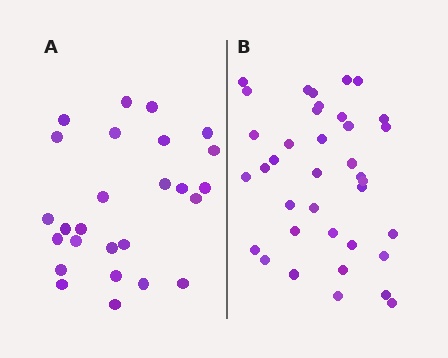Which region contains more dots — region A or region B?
Region B (the right region) has more dots.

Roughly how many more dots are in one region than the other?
Region B has roughly 12 or so more dots than region A.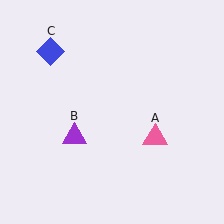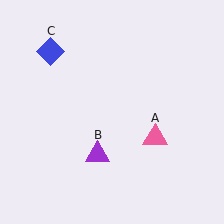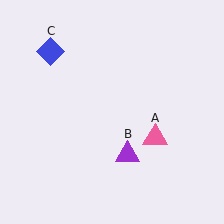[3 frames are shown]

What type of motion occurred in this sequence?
The purple triangle (object B) rotated counterclockwise around the center of the scene.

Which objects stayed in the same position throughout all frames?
Pink triangle (object A) and blue diamond (object C) remained stationary.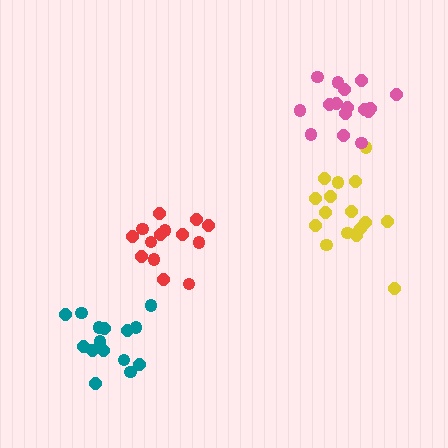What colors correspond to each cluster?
The clusters are colored: red, yellow, pink, teal.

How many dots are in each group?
Group 1: 14 dots, Group 2: 17 dots, Group 3: 16 dots, Group 4: 15 dots (62 total).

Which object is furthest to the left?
The teal cluster is leftmost.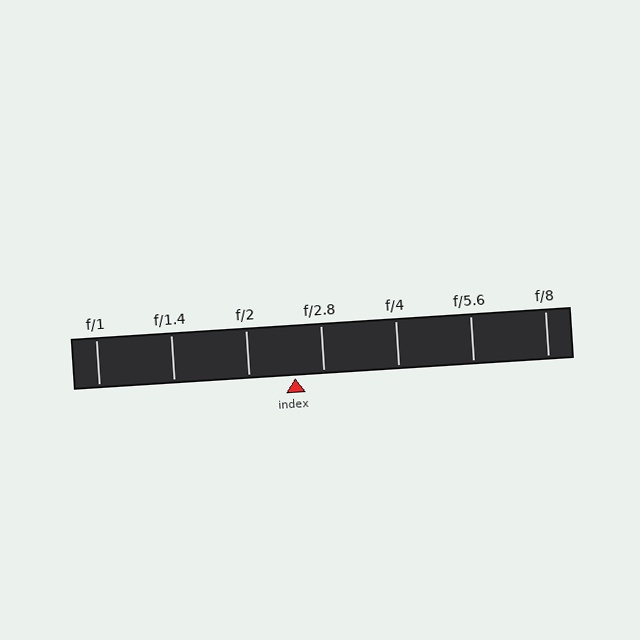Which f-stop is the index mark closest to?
The index mark is closest to f/2.8.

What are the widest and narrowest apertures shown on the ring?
The widest aperture shown is f/1 and the narrowest is f/8.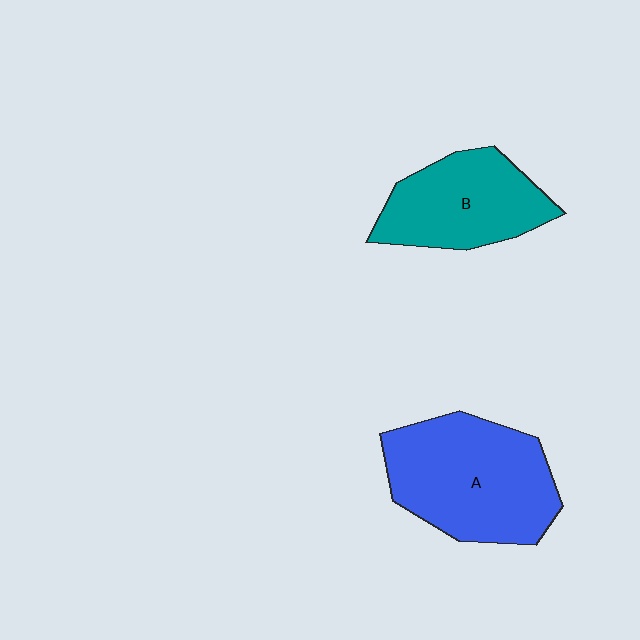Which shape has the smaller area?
Shape B (teal).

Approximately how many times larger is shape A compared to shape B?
Approximately 1.4 times.